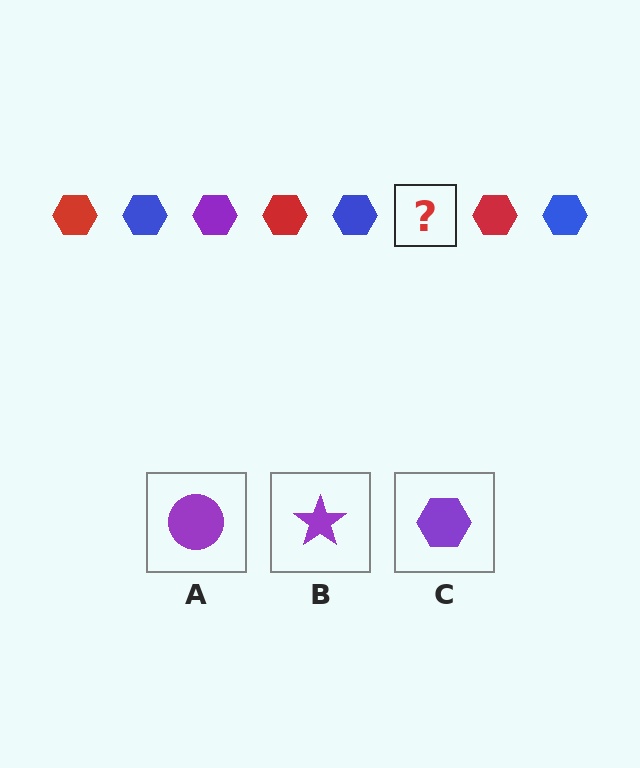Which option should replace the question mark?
Option C.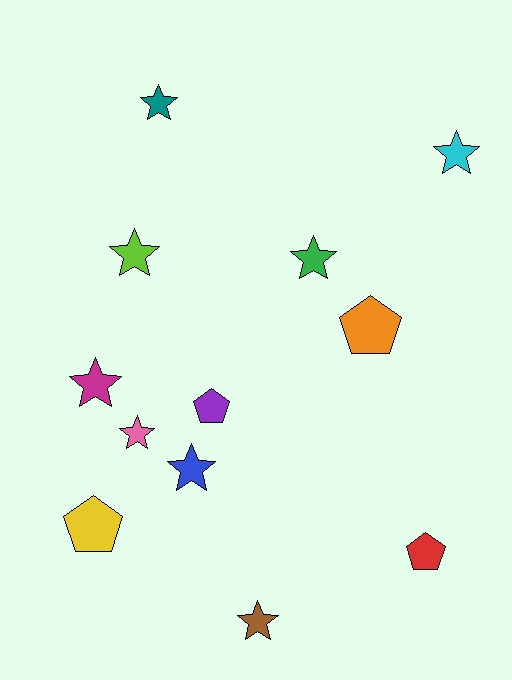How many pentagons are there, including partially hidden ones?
There are 4 pentagons.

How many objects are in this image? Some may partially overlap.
There are 12 objects.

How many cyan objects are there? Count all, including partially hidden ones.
There is 1 cyan object.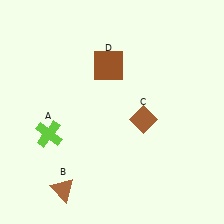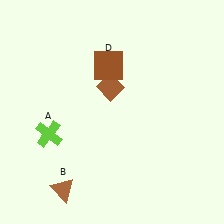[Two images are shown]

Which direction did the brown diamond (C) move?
The brown diamond (C) moved left.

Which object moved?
The brown diamond (C) moved left.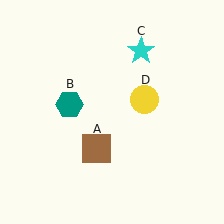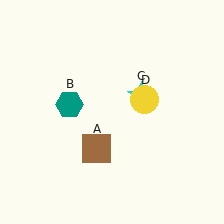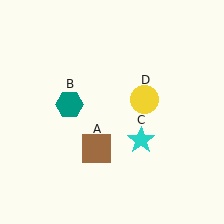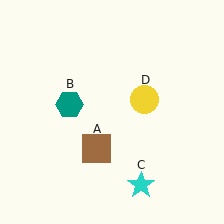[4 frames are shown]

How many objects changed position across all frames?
1 object changed position: cyan star (object C).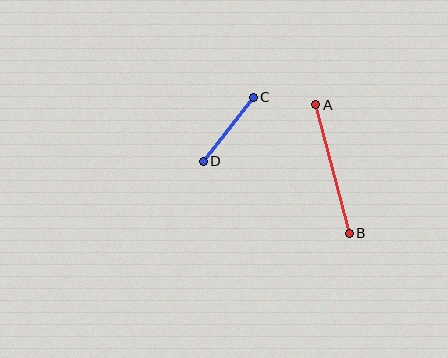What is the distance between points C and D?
The distance is approximately 81 pixels.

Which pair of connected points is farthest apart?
Points A and B are farthest apart.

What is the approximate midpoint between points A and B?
The midpoint is at approximately (333, 169) pixels.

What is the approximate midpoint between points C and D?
The midpoint is at approximately (228, 129) pixels.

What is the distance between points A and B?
The distance is approximately 133 pixels.